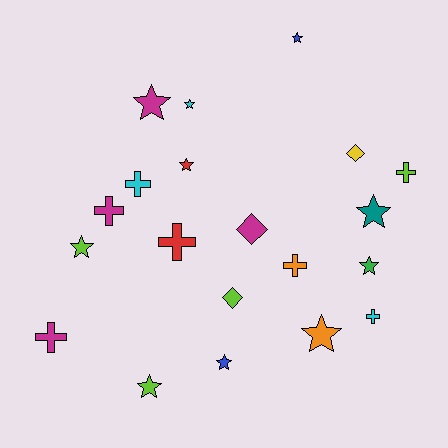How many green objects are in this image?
There is 1 green object.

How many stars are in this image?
There are 10 stars.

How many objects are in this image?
There are 20 objects.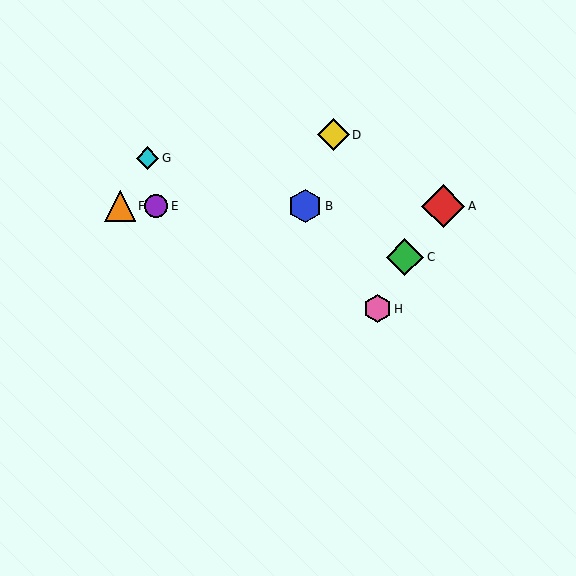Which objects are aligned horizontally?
Objects A, B, E, F are aligned horizontally.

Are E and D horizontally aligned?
No, E is at y≈206 and D is at y≈135.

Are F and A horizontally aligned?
Yes, both are at y≈206.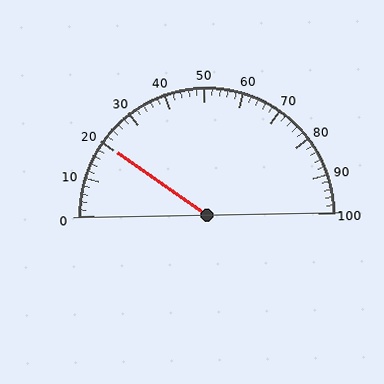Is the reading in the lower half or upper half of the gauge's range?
The reading is in the lower half of the range (0 to 100).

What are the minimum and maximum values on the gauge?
The gauge ranges from 0 to 100.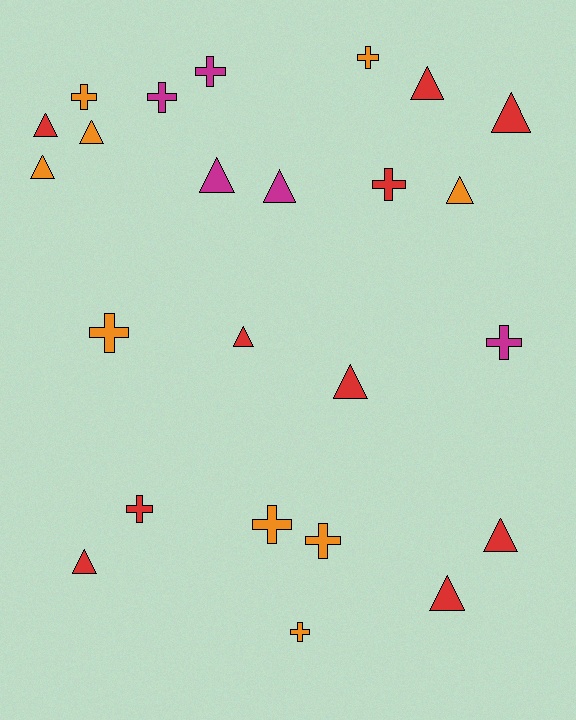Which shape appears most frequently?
Triangle, with 13 objects.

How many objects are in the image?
There are 24 objects.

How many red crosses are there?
There are 2 red crosses.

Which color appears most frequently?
Red, with 10 objects.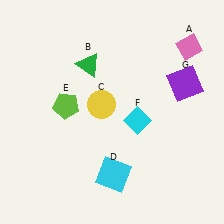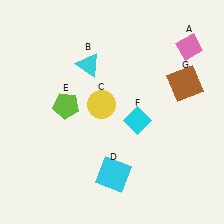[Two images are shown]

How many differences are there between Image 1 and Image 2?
There are 2 differences between the two images.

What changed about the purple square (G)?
In Image 1, G is purple. In Image 2, it changed to brown.